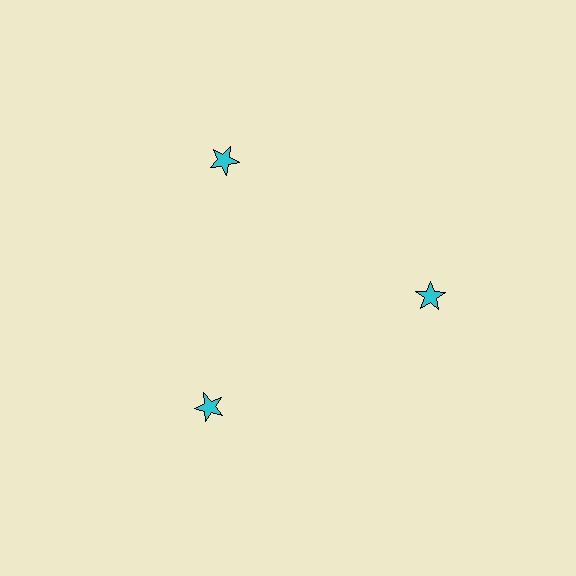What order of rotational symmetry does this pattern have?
This pattern has 3-fold rotational symmetry.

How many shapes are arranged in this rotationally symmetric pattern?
There are 3 shapes, arranged in 3 groups of 1.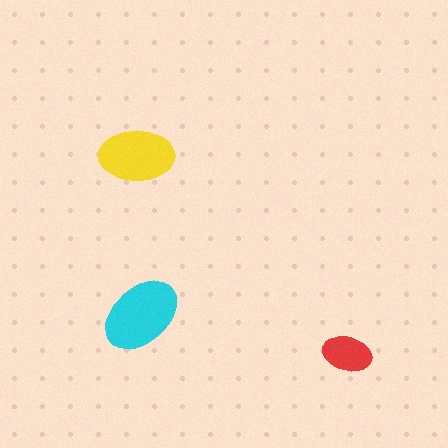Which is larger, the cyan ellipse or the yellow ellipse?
The cyan one.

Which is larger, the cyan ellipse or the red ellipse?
The cyan one.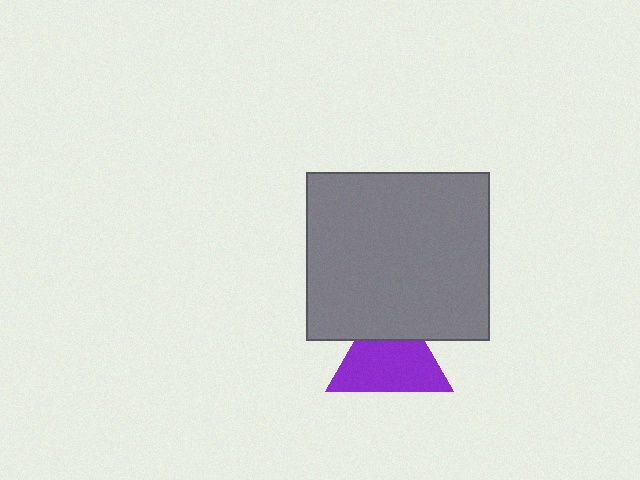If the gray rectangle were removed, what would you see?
You would see the complete purple triangle.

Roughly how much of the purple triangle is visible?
Most of it is visible (roughly 69%).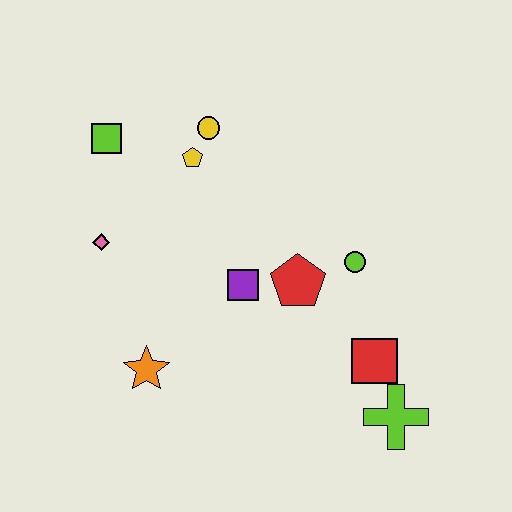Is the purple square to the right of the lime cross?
No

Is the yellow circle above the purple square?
Yes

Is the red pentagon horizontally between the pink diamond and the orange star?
No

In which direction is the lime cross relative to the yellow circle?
The lime cross is below the yellow circle.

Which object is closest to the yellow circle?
The yellow pentagon is closest to the yellow circle.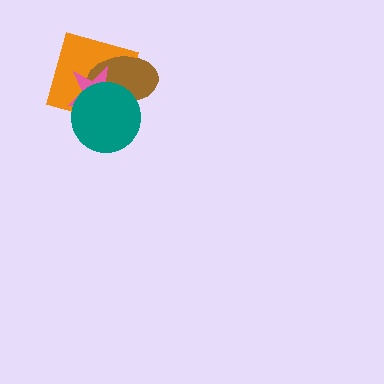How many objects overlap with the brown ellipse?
3 objects overlap with the brown ellipse.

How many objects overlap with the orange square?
3 objects overlap with the orange square.